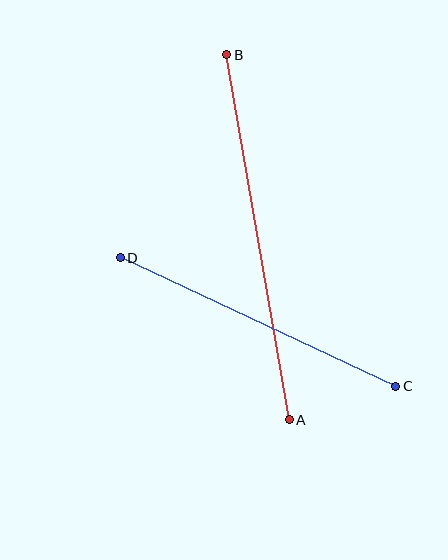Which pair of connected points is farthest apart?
Points A and B are farthest apart.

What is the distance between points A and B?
The distance is approximately 370 pixels.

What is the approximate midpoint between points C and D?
The midpoint is at approximately (258, 322) pixels.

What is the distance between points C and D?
The distance is approximately 304 pixels.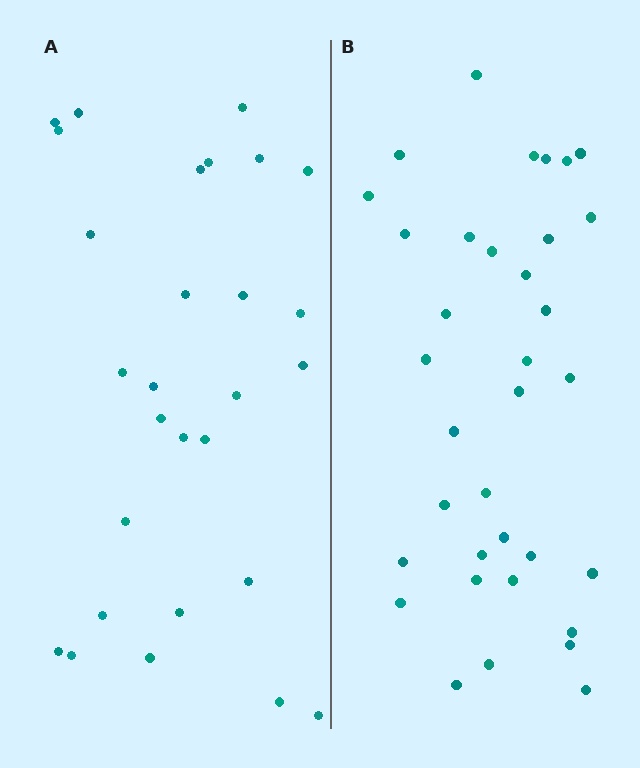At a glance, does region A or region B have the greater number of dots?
Region B (the right region) has more dots.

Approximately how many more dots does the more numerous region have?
Region B has roughly 8 or so more dots than region A.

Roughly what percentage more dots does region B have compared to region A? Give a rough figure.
About 25% more.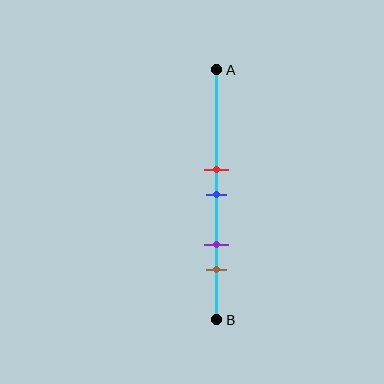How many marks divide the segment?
There are 4 marks dividing the segment.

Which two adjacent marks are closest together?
The red and blue marks are the closest adjacent pair.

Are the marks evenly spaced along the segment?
No, the marks are not evenly spaced.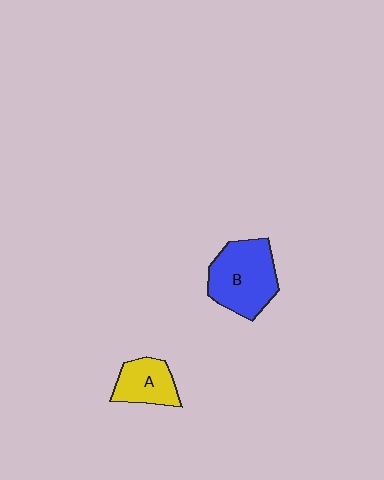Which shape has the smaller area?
Shape A (yellow).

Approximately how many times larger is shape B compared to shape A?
Approximately 1.7 times.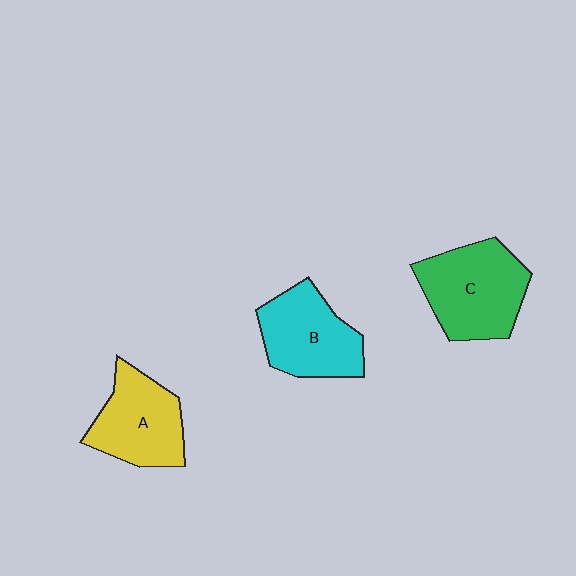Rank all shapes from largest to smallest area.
From largest to smallest: C (green), B (cyan), A (yellow).